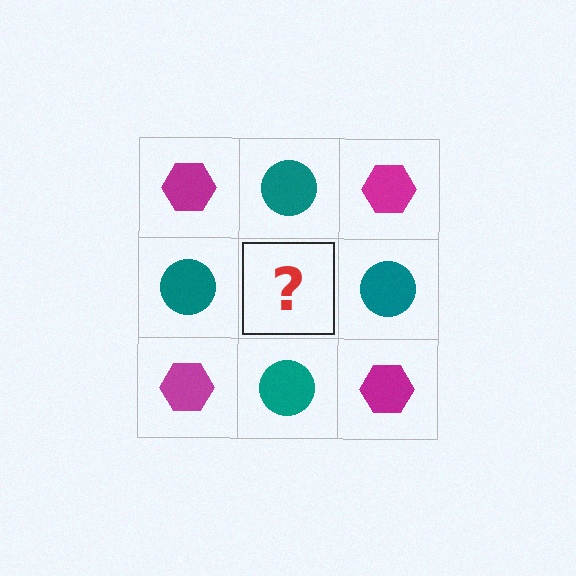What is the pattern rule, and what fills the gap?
The rule is that it alternates magenta hexagon and teal circle in a checkerboard pattern. The gap should be filled with a magenta hexagon.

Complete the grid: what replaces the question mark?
The question mark should be replaced with a magenta hexagon.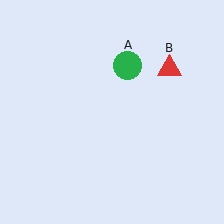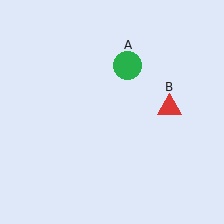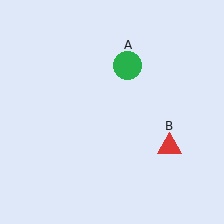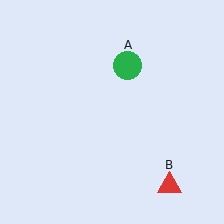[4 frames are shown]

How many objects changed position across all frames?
1 object changed position: red triangle (object B).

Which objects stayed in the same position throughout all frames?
Green circle (object A) remained stationary.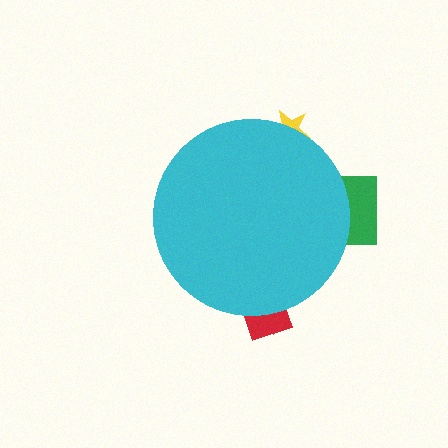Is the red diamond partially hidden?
Yes, the red diamond is partially hidden behind the cyan circle.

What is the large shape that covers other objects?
A cyan circle.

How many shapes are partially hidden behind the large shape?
4 shapes are partially hidden.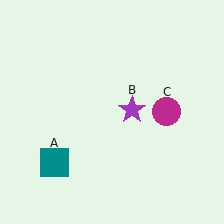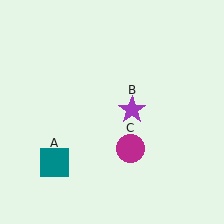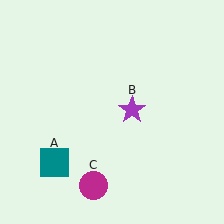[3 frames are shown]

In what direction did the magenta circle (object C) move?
The magenta circle (object C) moved down and to the left.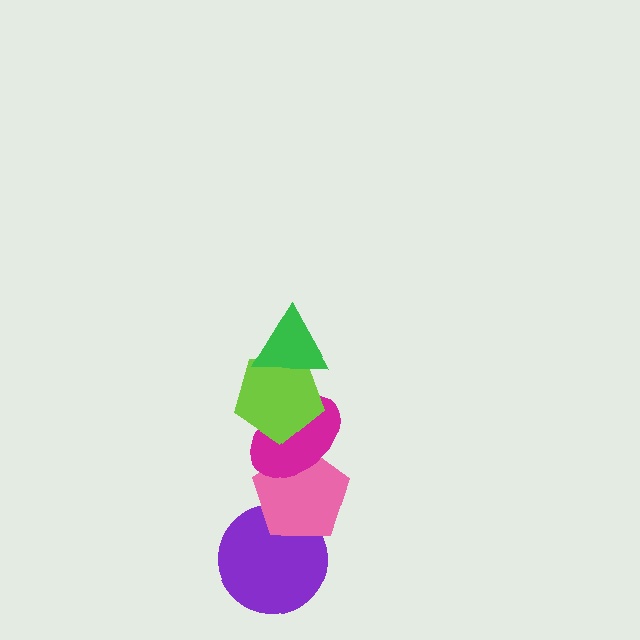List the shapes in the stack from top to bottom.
From top to bottom: the green triangle, the lime pentagon, the magenta ellipse, the pink pentagon, the purple circle.